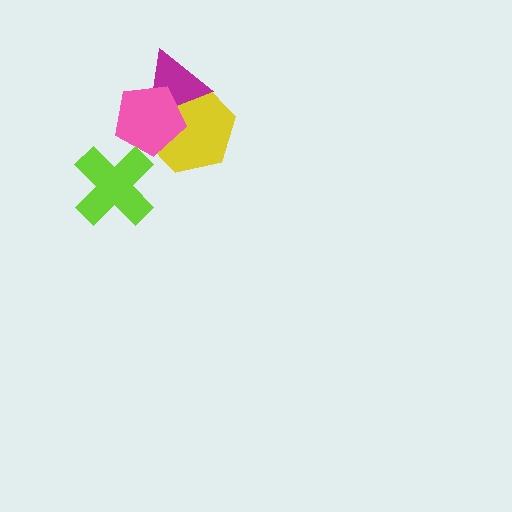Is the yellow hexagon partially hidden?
Yes, it is partially covered by another shape.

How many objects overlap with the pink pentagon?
2 objects overlap with the pink pentagon.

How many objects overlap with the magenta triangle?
2 objects overlap with the magenta triangle.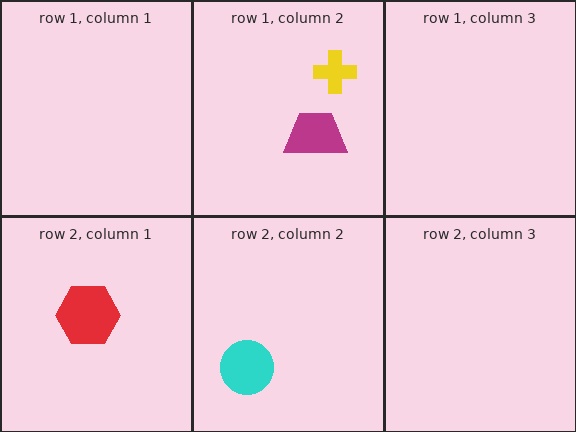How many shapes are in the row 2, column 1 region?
1.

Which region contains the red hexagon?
The row 2, column 1 region.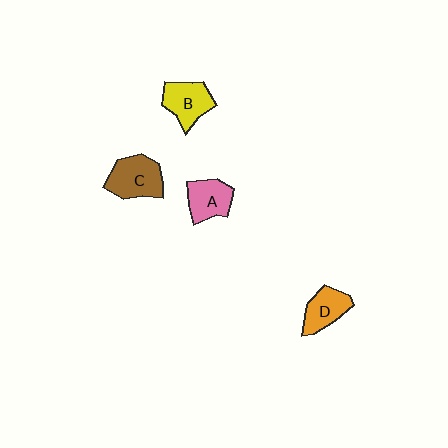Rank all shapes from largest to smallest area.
From largest to smallest: C (brown), B (yellow), A (pink), D (orange).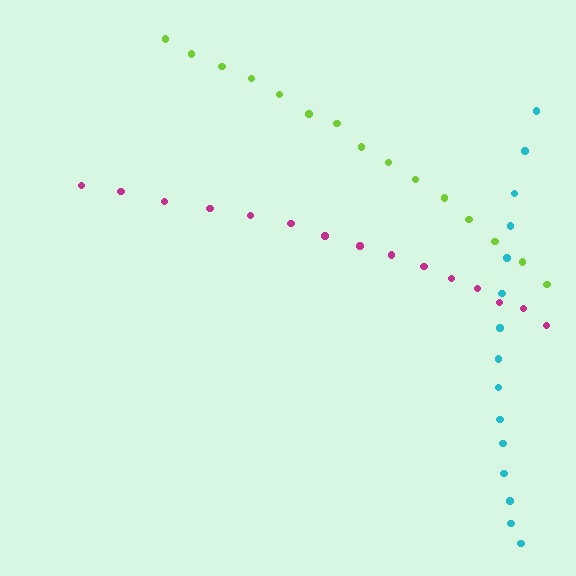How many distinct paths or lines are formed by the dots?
There are 3 distinct paths.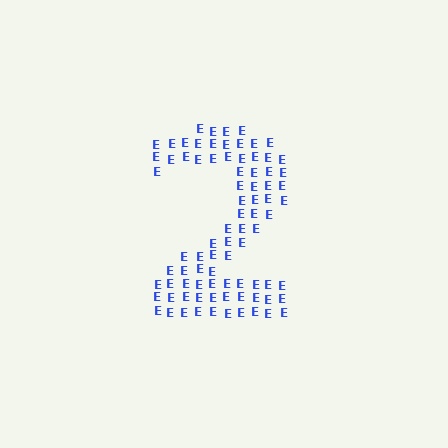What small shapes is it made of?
It is made of small letter E's.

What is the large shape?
The large shape is the digit 2.